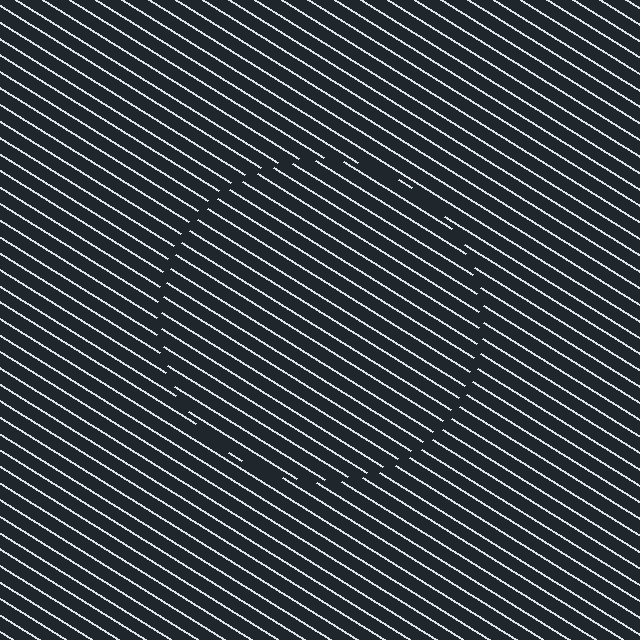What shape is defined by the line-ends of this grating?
An illusory circle. The interior of the shape contains the same grating, shifted by half a period — the contour is defined by the phase discontinuity where line-ends from the inner and outer gratings abut.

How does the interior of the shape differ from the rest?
The interior of the shape contains the same grating, shifted by half a period — the contour is defined by the phase discontinuity where line-ends from the inner and outer gratings abut.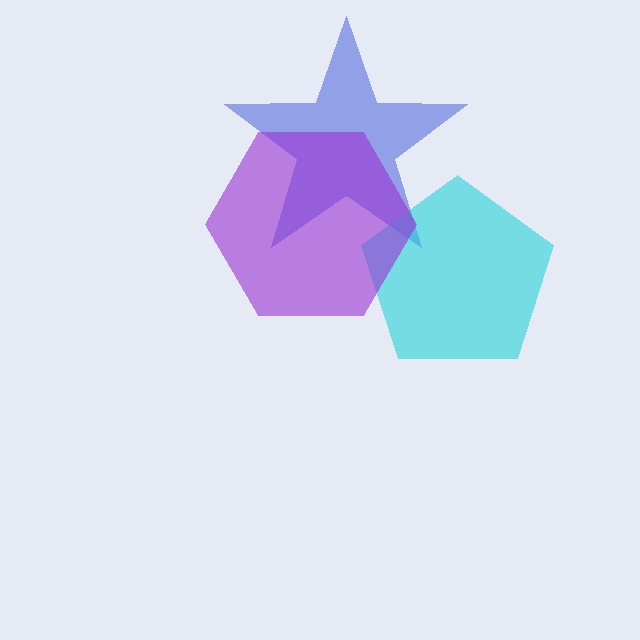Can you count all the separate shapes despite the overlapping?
Yes, there are 3 separate shapes.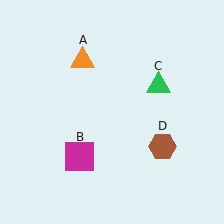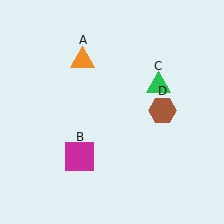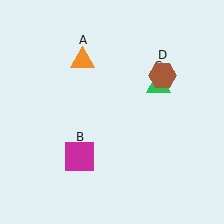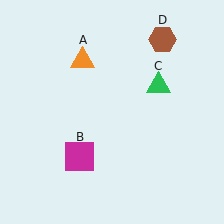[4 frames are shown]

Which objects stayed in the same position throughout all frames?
Orange triangle (object A) and magenta square (object B) and green triangle (object C) remained stationary.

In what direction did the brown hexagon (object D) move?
The brown hexagon (object D) moved up.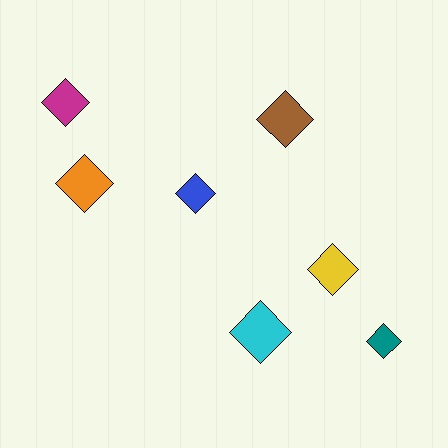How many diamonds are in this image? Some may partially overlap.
There are 7 diamonds.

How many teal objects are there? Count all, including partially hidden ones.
There is 1 teal object.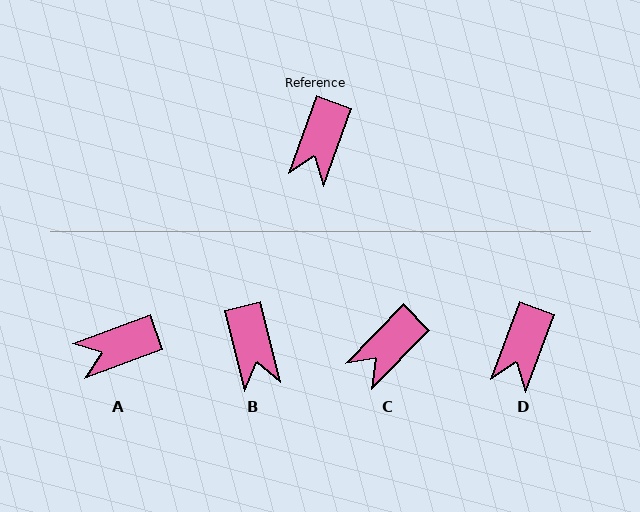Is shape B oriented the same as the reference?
No, it is off by about 35 degrees.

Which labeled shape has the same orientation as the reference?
D.